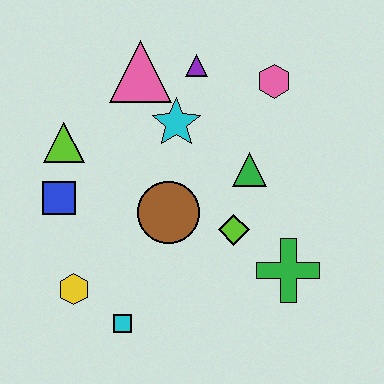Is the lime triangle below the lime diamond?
No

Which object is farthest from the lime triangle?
The green cross is farthest from the lime triangle.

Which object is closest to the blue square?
The lime triangle is closest to the blue square.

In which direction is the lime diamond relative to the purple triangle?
The lime diamond is below the purple triangle.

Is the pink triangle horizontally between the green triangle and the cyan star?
No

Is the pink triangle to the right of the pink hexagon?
No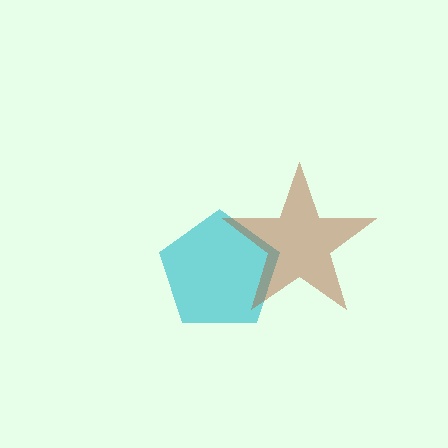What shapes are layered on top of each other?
The layered shapes are: a cyan pentagon, a brown star.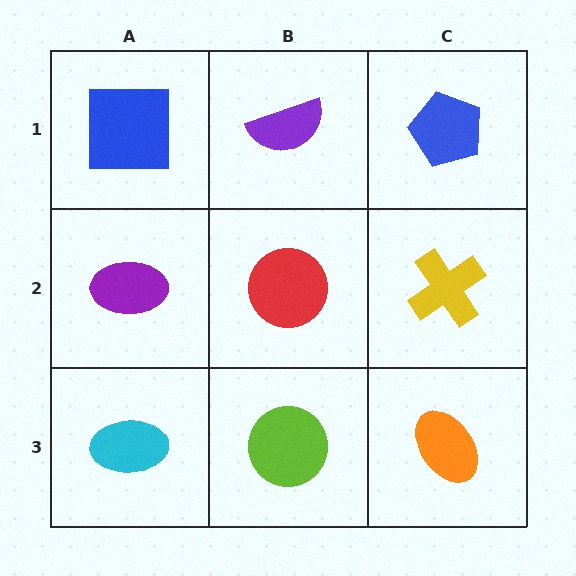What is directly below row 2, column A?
A cyan ellipse.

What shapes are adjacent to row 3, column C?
A yellow cross (row 2, column C), a lime circle (row 3, column B).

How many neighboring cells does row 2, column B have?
4.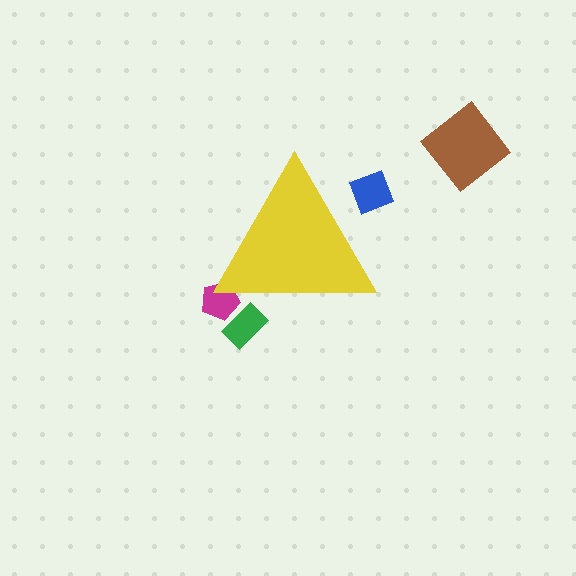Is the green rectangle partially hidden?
Yes, the green rectangle is partially hidden behind the yellow triangle.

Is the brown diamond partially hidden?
No, the brown diamond is fully visible.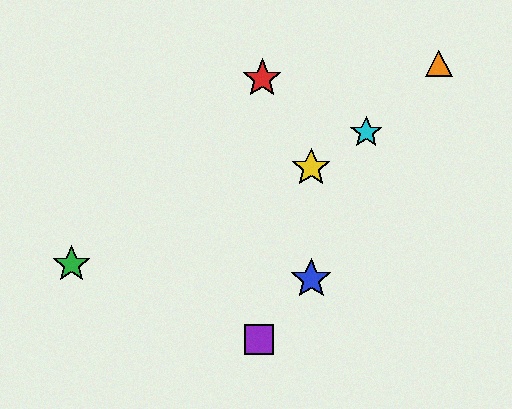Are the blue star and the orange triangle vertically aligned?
No, the blue star is at x≈311 and the orange triangle is at x≈439.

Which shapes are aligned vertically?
The blue star, the yellow star are aligned vertically.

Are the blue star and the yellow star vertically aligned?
Yes, both are at x≈311.